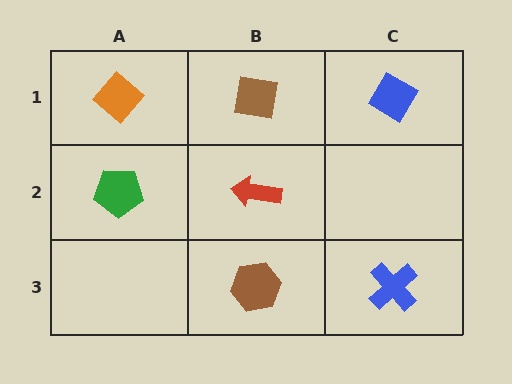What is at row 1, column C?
A blue diamond.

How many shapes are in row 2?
2 shapes.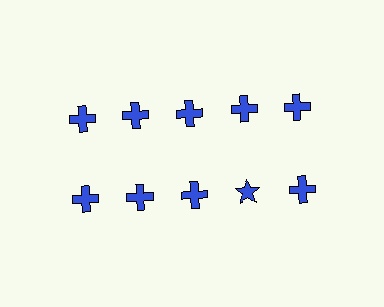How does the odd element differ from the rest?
It has a different shape: star instead of cross.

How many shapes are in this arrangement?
There are 10 shapes arranged in a grid pattern.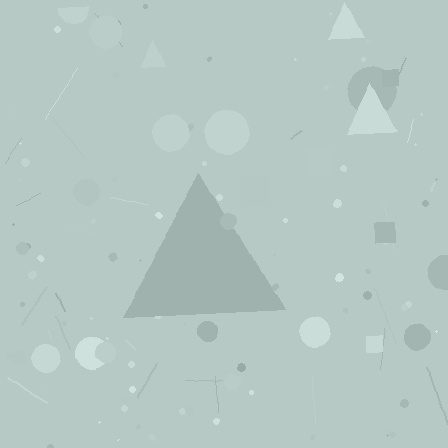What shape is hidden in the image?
A triangle is hidden in the image.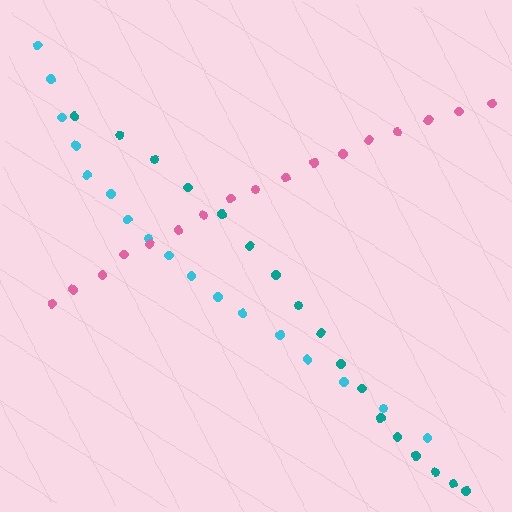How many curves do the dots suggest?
There are 3 distinct paths.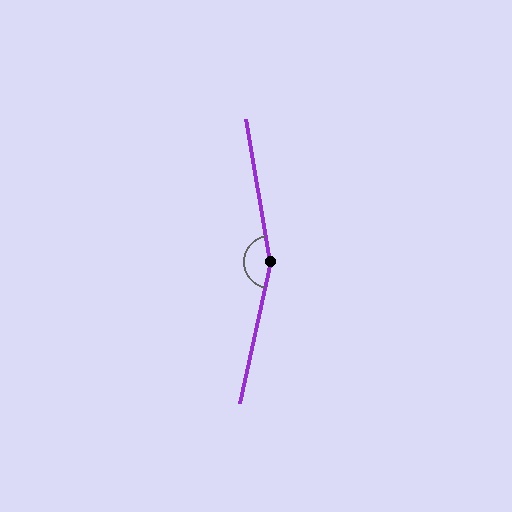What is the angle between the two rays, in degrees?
Approximately 158 degrees.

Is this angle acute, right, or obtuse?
It is obtuse.